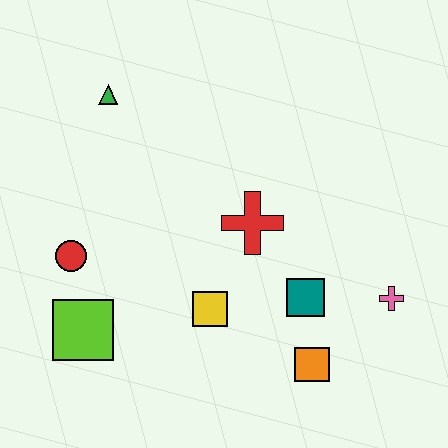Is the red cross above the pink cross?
Yes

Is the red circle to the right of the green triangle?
No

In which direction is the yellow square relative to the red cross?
The yellow square is below the red cross.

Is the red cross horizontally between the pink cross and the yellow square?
Yes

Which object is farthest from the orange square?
The green triangle is farthest from the orange square.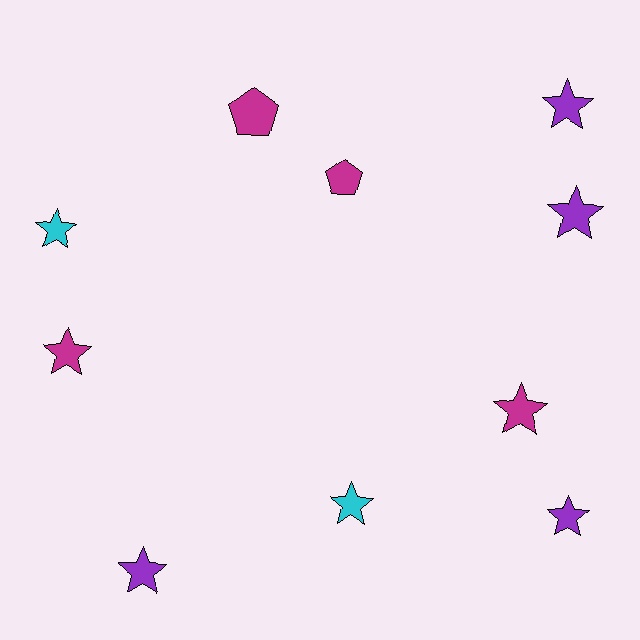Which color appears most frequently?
Purple, with 4 objects.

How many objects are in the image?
There are 10 objects.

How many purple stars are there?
There are 4 purple stars.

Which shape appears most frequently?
Star, with 8 objects.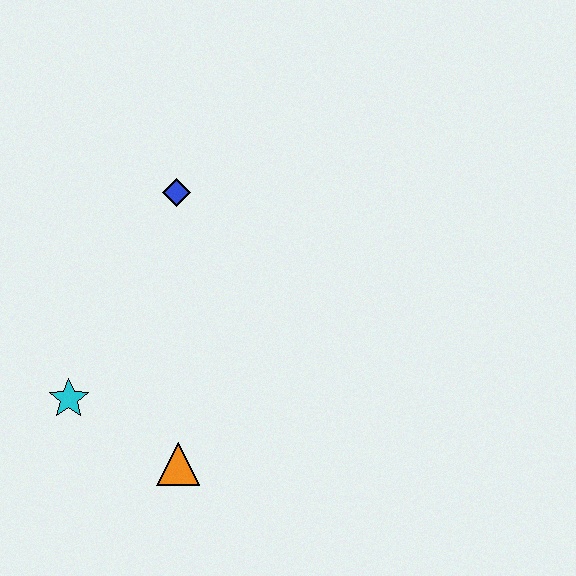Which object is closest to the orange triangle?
The cyan star is closest to the orange triangle.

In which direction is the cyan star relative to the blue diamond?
The cyan star is below the blue diamond.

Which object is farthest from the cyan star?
The blue diamond is farthest from the cyan star.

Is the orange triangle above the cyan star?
No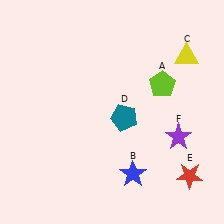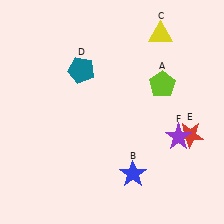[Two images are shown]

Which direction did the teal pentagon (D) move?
The teal pentagon (D) moved up.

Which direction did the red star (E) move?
The red star (E) moved up.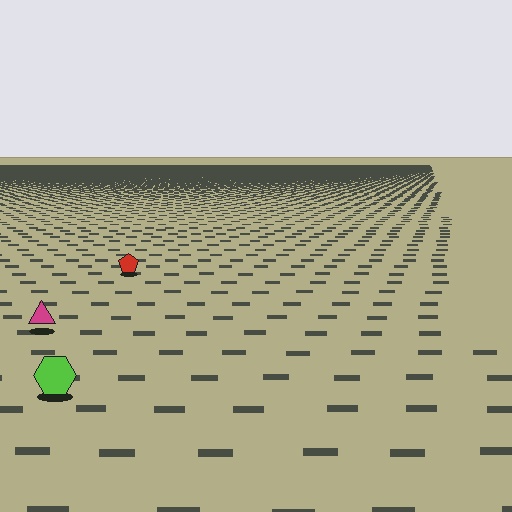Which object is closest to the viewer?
The lime hexagon is closest. The texture marks near it are larger and more spread out.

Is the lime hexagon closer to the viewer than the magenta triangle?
Yes. The lime hexagon is closer — you can tell from the texture gradient: the ground texture is coarser near it.